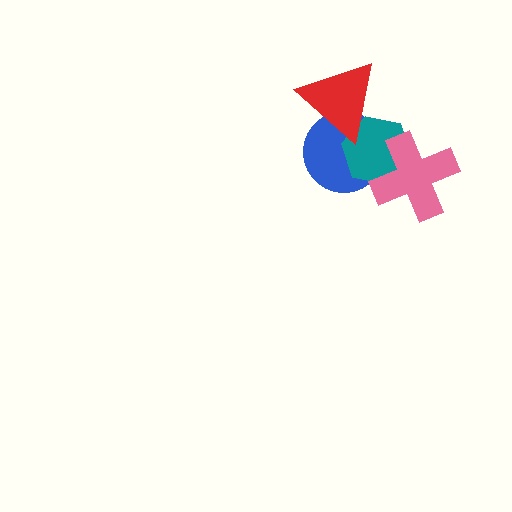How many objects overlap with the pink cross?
2 objects overlap with the pink cross.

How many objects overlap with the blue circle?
3 objects overlap with the blue circle.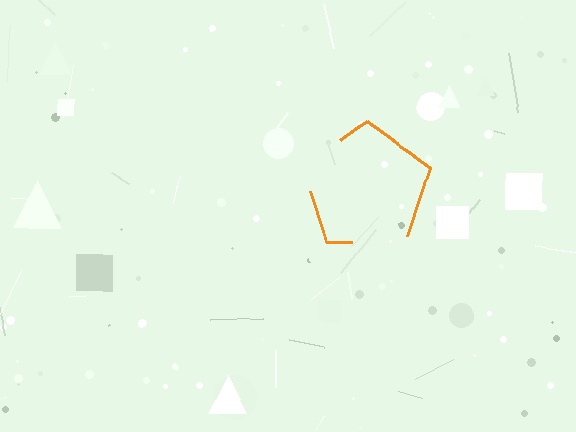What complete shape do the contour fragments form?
The contour fragments form a pentagon.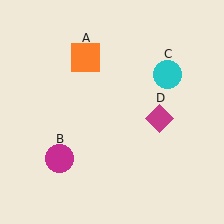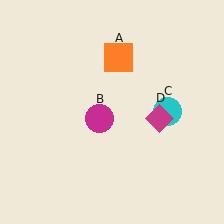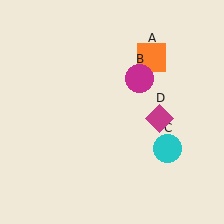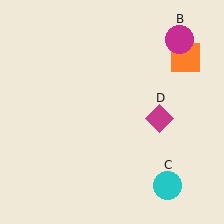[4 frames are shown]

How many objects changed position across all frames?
3 objects changed position: orange square (object A), magenta circle (object B), cyan circle (object C).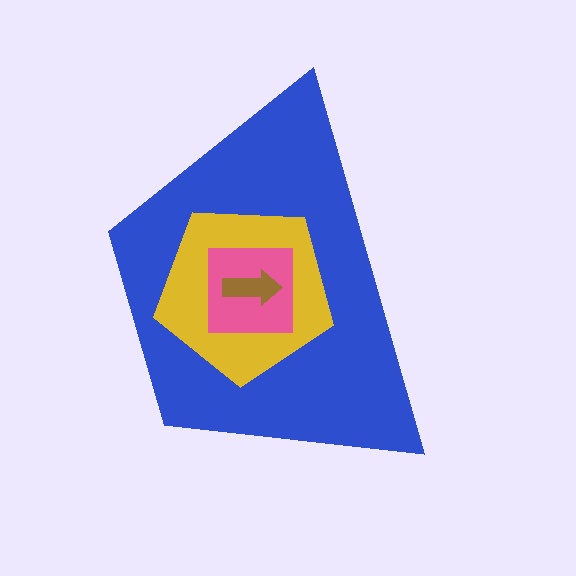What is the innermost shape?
The brown arrow.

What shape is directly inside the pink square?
The brown arrow.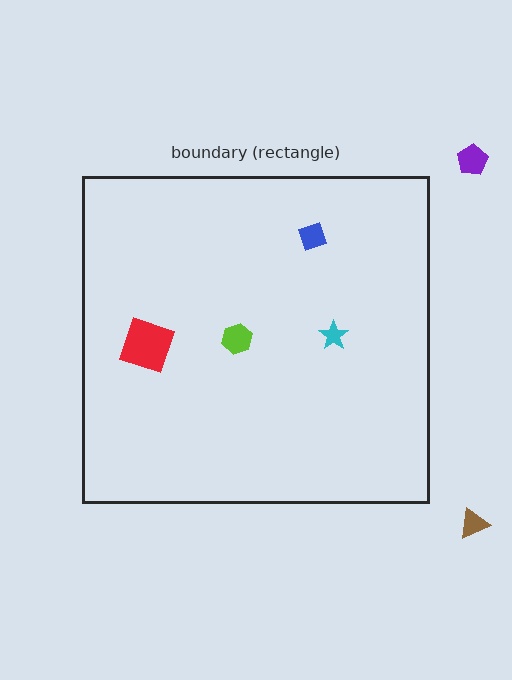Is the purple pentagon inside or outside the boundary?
Outside.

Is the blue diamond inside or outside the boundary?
Inside.